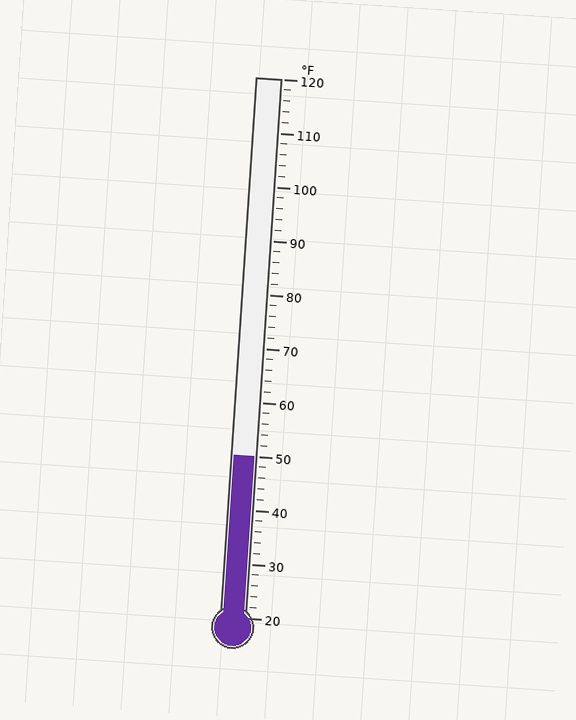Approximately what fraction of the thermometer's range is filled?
The thermometer is filled to approximately 30% of its range.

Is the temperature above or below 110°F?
The temperature is below 110°F.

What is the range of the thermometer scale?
The thermometer scale ranges from 20°F to 120°F.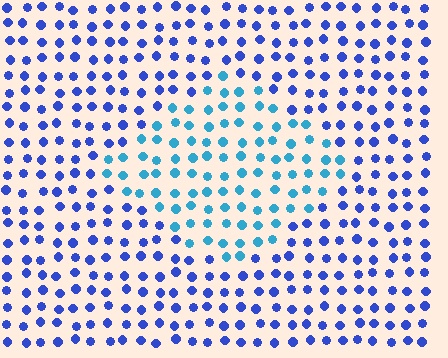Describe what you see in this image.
The image is filled with small blue elements in a uniform arrangement. A diamond-shaped region is visible where the elements are tinted to a slightly different hue, forming a subtle color boundary.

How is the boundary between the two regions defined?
The boundary is defined purely by a slight shift in hue (about 36 degrees). Spacing, size, and orientation are identical on both sides.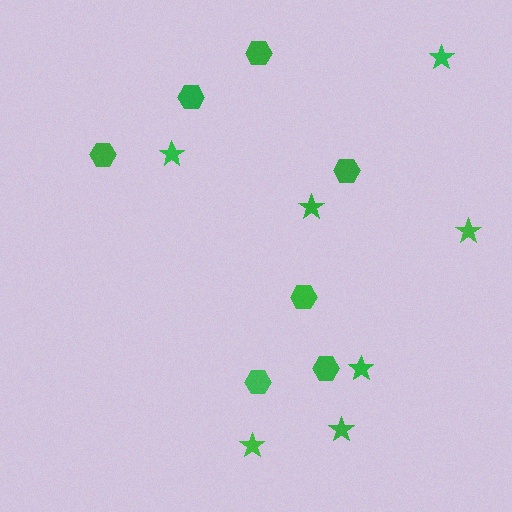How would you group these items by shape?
There are 2 groups: one group of stars (7) and one group of hexagons (7).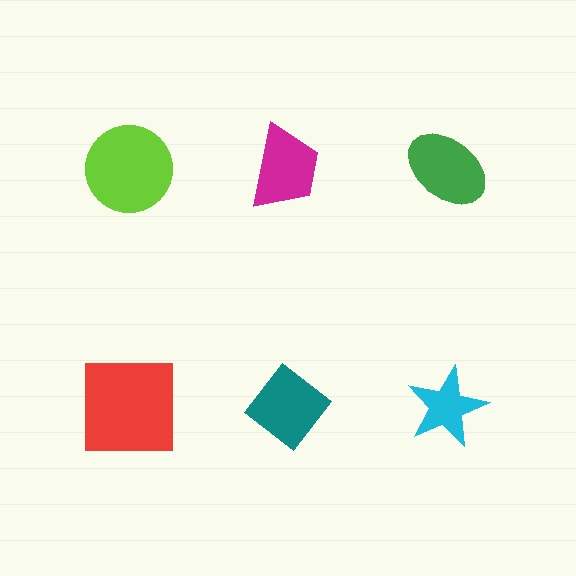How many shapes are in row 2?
3 shapes.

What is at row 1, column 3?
A green ellipse.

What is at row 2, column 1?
A red square.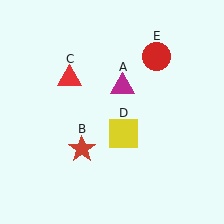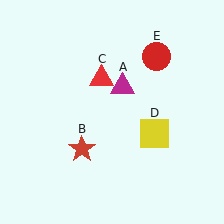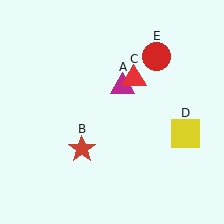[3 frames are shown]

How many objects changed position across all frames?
2 objects changed position: red triangle (object C), yellow square (object D).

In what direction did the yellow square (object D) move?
The yellow square (object D) moved right.